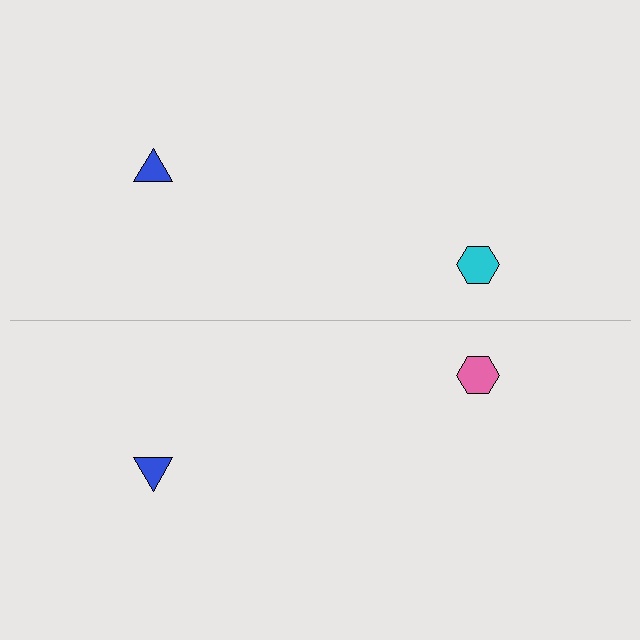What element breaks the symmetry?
The pink hexagon on the bottom side breaks the symmetry — its mirror counterpart is cyan.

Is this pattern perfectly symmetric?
No, the pattern is not perfectly symmetric. The pink hexagon on the bottom side breaks the symmetry — its mirror counterpart is cyan.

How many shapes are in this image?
There are 4 shapes in this image.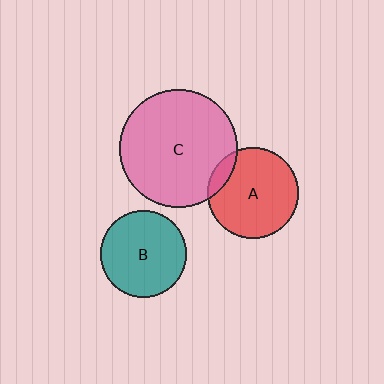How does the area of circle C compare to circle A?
Approximately 1.7 times.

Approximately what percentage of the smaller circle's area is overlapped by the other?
Approximately 10%.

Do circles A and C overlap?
Yes.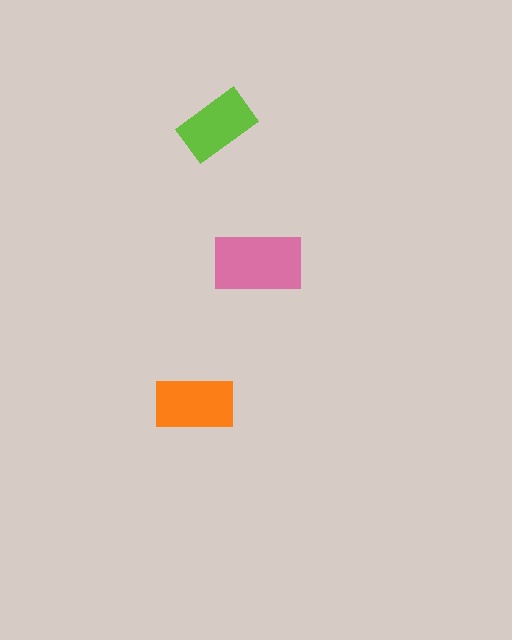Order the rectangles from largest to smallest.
the pink one, the orange one, the lime one.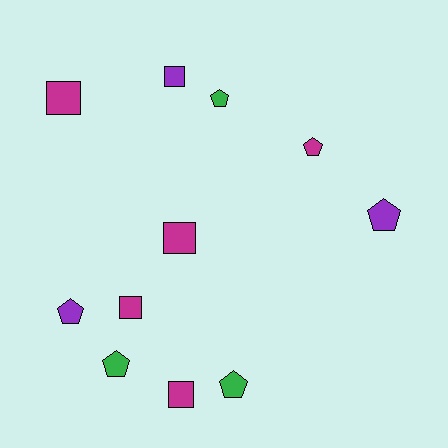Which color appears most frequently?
Magenta, with 5 objects.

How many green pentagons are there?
There are 3 green pentagons.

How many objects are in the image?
There are 11 objects.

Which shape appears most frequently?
Pentagon, with 6 objects.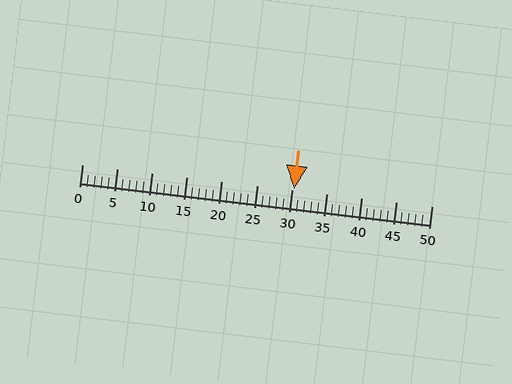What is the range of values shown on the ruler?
The ruler shows values from 0 to 50.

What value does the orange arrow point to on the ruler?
The orange arrow points to approximately 30.